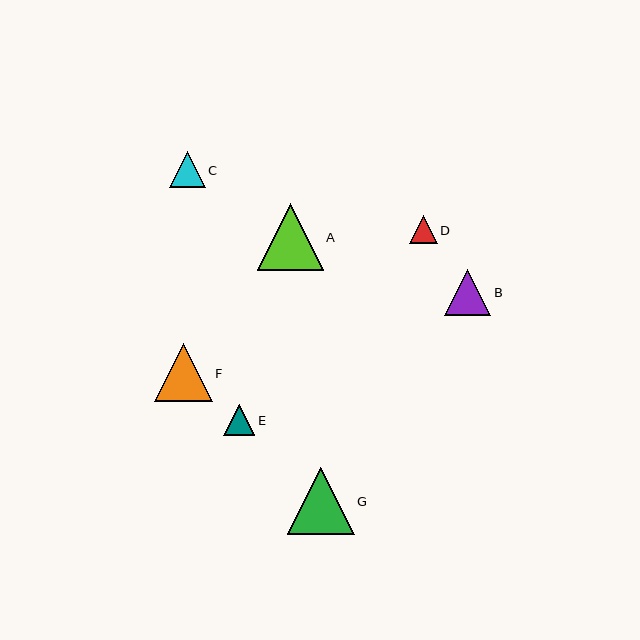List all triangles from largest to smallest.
From largest to smallest: G, A, F, B, C, E, D.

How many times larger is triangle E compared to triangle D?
Triangle E is approximately 1.2 times the size of triangle D.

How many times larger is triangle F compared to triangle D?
Triangle F is approximately 2.1 times the size of triangle D.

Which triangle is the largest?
Triangle G is the largest with a size of approximately 67 pixels.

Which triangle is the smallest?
Triangle D is the smallest with a size of approximately 28 pixels.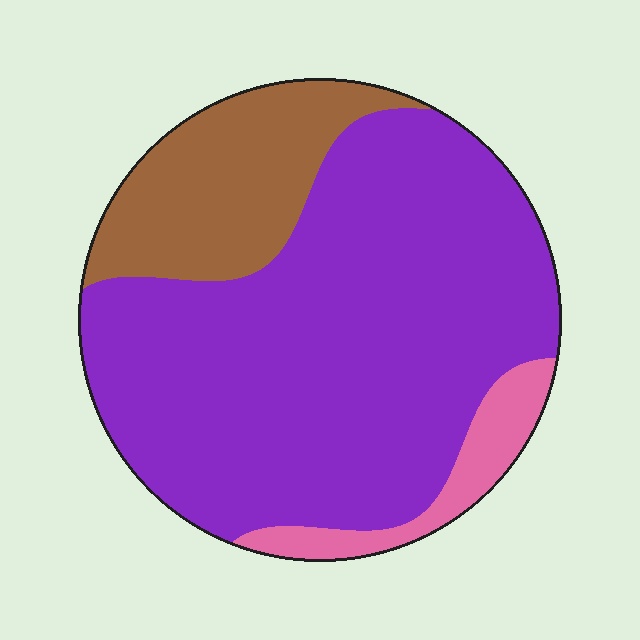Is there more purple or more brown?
Purple.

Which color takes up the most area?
Purple, at roughly 70%.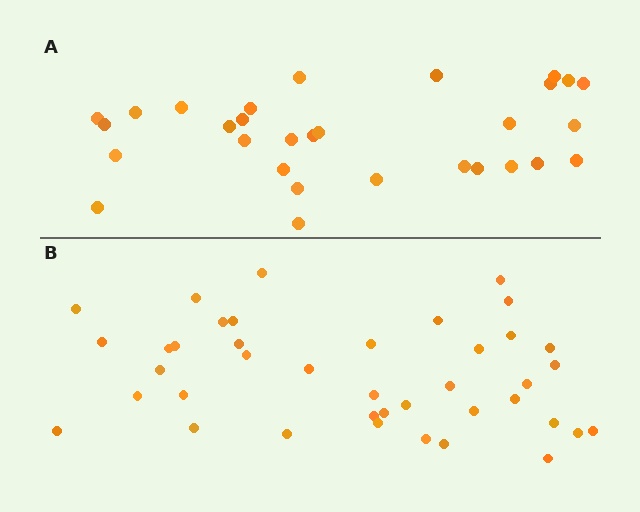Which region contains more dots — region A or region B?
Region B (the bottom region) has more dots.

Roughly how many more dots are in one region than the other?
Region B has roughly 10 or so more dots than region A.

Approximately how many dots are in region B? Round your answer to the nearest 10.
About 40 dots.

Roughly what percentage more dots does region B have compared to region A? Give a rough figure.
About 35% more.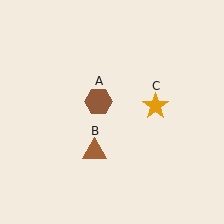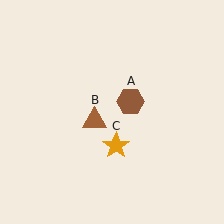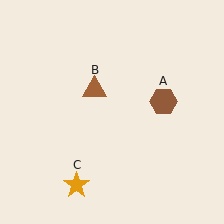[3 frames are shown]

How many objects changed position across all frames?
3 objects changed position: brown hexagon (object A), brown triangle (object B), orange star (object C).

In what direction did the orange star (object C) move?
The orange star (object C) moved down and to the left.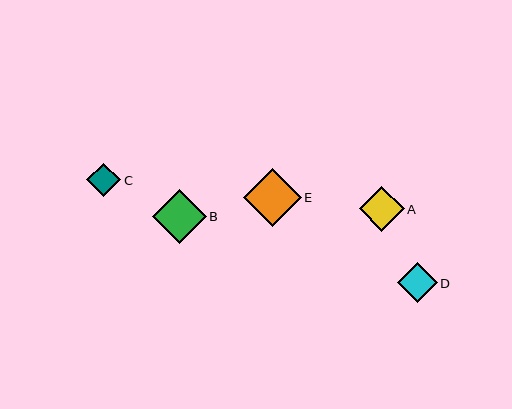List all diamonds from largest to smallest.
From largest to smallest: E, B, A, D, C.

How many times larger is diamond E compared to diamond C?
Diamond E is approximately 1.7 times the size of diamond C.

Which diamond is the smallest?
Diamond C is the smallest with a size of approximately 34 pixels.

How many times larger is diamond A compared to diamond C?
Diamond A is approximately 1.3 times the size of diamond C.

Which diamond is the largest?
Diamond E is the largest with a size of approximately 58 pixels.